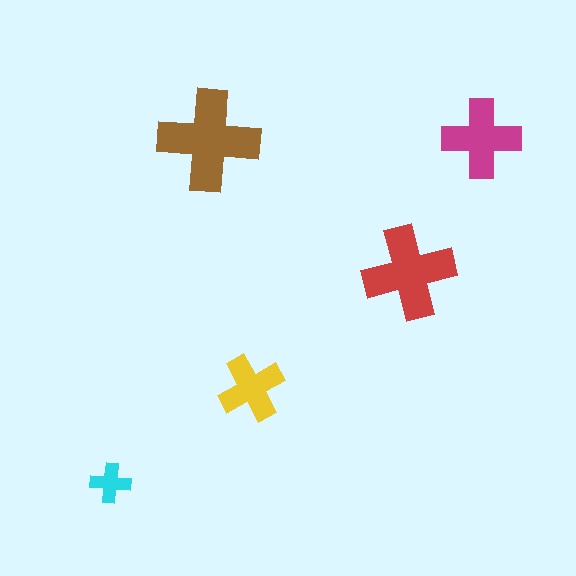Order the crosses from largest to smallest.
the brown one, the red one, the magenta one, the yellow one, the cyan one.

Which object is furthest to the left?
The cyan cross is leftmost.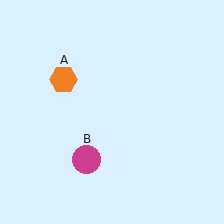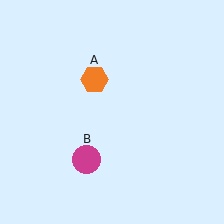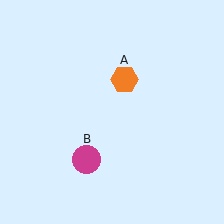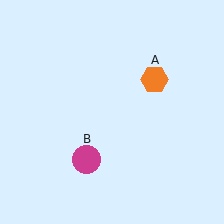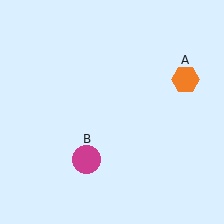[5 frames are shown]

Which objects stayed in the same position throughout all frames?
Magenta circle (object B) remained stationary.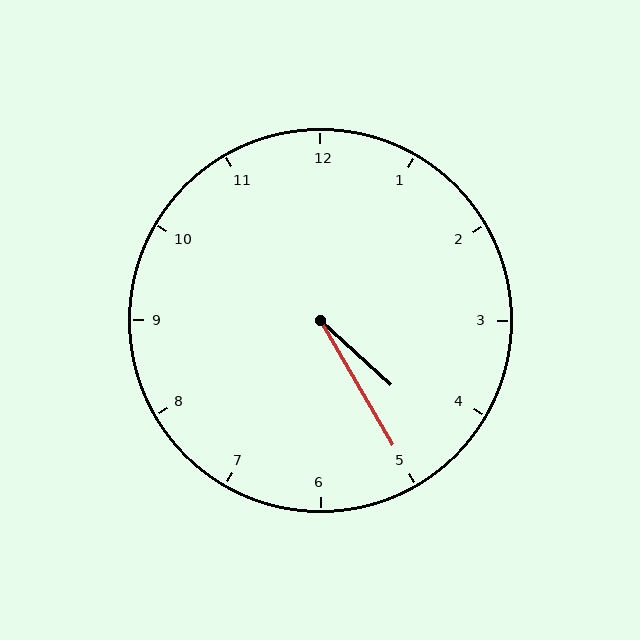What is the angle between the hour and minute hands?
Approximately 18 degrees.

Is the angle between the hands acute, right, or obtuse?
It is acute.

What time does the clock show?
4:25.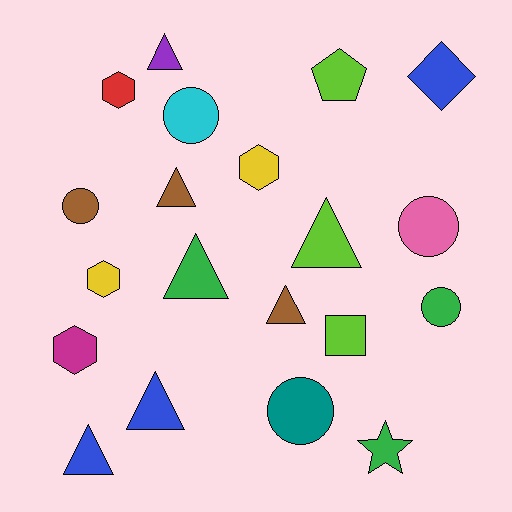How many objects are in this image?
There are 20 objects.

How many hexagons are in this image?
There are 4 hexagons.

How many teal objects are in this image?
There is 1 teal object.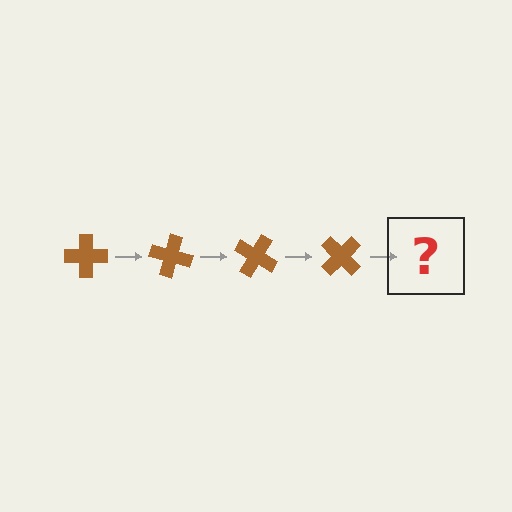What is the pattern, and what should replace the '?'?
The pattern is that the cross rotates 15 degrees each step. The '?' should be a brown cross rotated 60 degrees.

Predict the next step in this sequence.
The next step is a brown cross rotated 60 degrees.